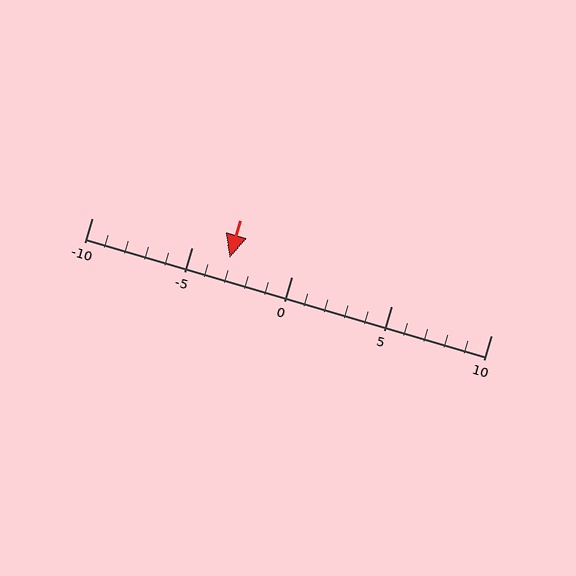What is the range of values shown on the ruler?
The ruler shows values from -10 to 10.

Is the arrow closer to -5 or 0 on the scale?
The arrow is closer to -5.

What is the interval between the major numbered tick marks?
The major tick marks are spaced 5 units apart.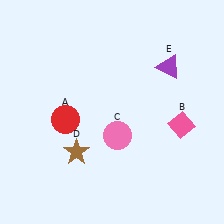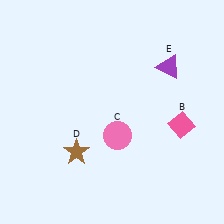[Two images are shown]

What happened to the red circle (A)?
The red circle (A) was removed in Image 2. It was in the bottom-left area of Image 1.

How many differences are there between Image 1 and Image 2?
There is 1 difference between the two images.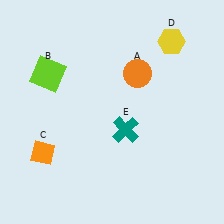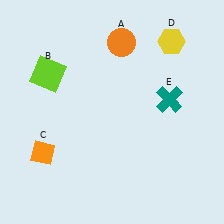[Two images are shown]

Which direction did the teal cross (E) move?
The teal cross (E) moved right.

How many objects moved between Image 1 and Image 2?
2 objects moved between the two images.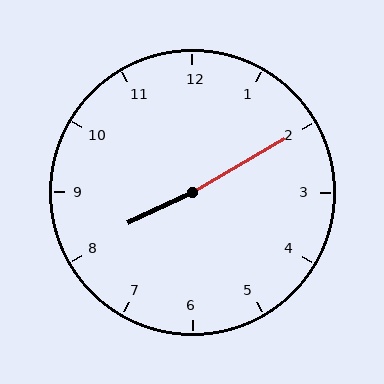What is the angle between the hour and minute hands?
Approximately 175 degrees.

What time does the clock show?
8:10.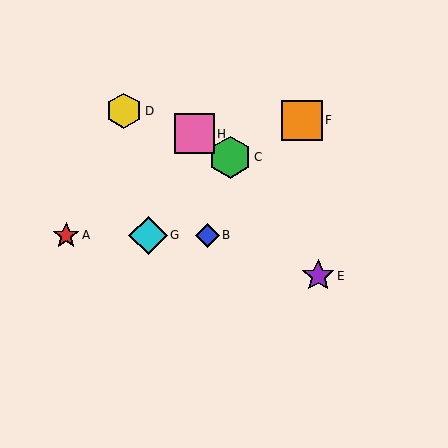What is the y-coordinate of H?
Object H is at y≈134.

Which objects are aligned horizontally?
Objects A, B, G are aligned horizontally.